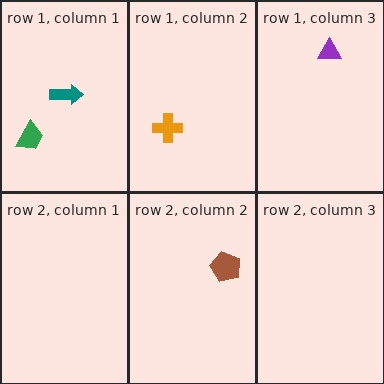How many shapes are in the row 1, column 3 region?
1.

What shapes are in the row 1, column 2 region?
The orange cross.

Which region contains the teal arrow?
The row 1, column 1 region.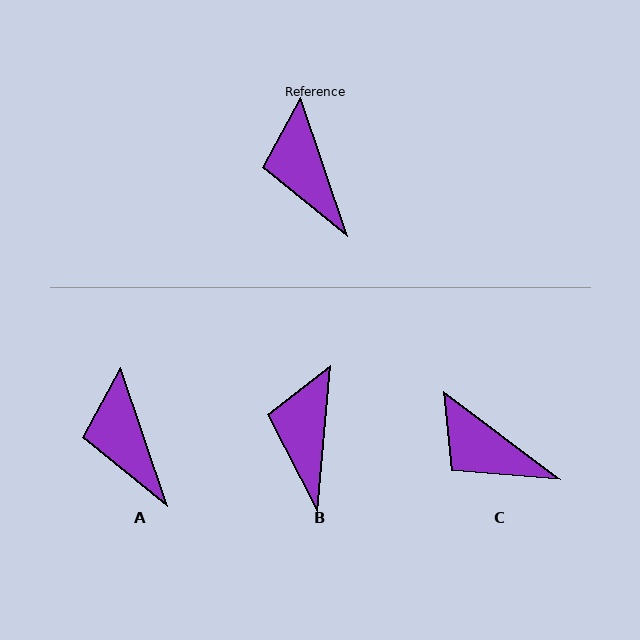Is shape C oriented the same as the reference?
No, it is off by about 34 degrees.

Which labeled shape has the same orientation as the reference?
A.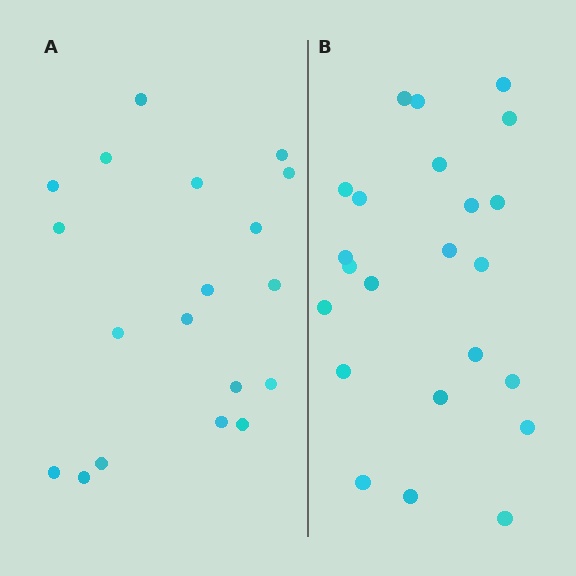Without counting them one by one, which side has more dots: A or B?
Region B (the right region) has more dots.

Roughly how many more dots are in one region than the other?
Region B has about 4 more dots than region A.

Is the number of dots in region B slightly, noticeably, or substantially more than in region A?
Region B has only slightly more — the two regions are fairly close. The ratio is roughly 1.2 to 1.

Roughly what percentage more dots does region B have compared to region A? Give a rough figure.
About 20% more.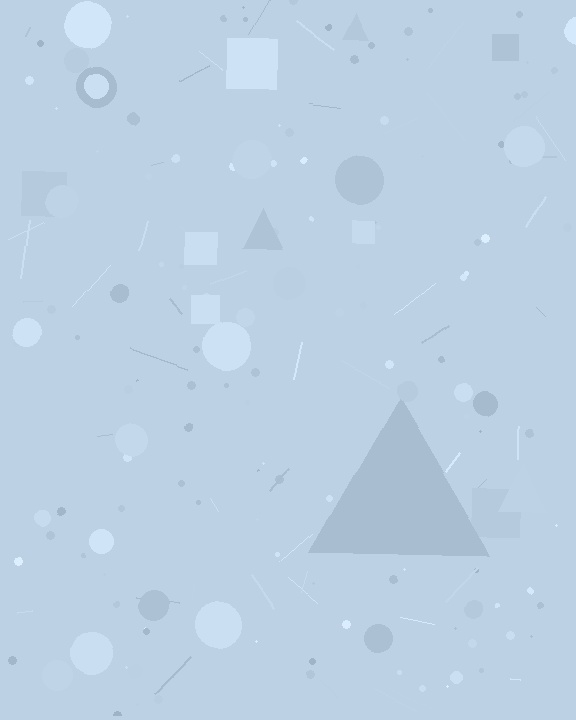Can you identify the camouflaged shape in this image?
The camouflaged shape is a triangle.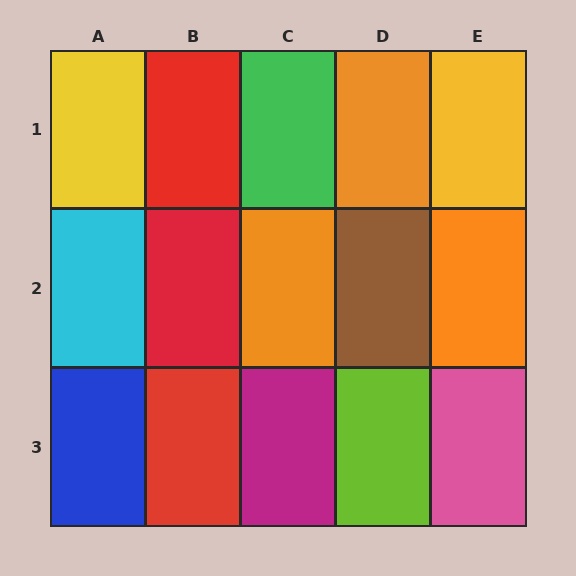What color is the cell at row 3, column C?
Magenta.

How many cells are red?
3 cells are red.